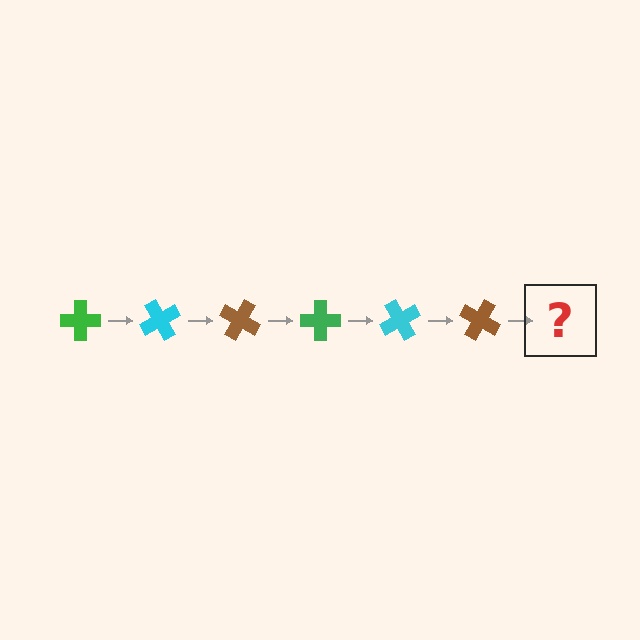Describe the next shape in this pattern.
It should be a green cross, rotated 360 degrees from the start.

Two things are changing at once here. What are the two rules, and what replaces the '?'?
The two rules are that it rotates 60 degrees each step and the color cycles through green, cyan, and brown. The '?' should be a green cross, rotated 360 degrees from the start.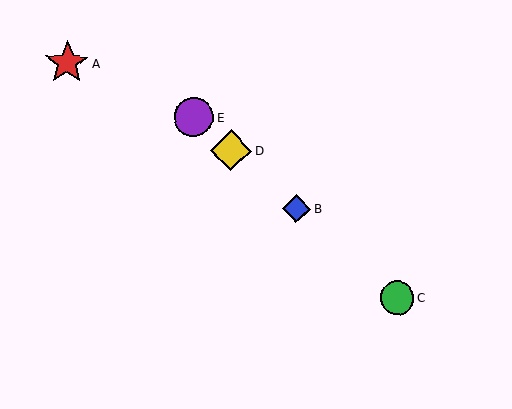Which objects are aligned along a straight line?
Objects B, C, D, E are aligned along a straight line.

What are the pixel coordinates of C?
Object C is at (397, 298).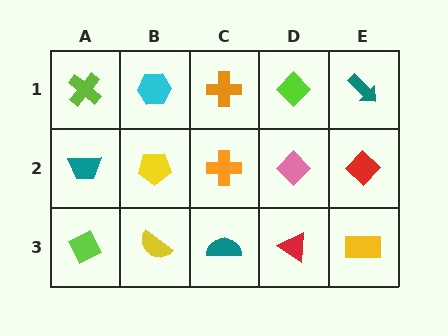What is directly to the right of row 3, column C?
A red triangle.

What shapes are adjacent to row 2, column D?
A lime diamond (row 1, column D), a red triangle (row 3, column D), an orange cross (row 2, column C), a red diamond (row 2, column E).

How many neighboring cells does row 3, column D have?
3.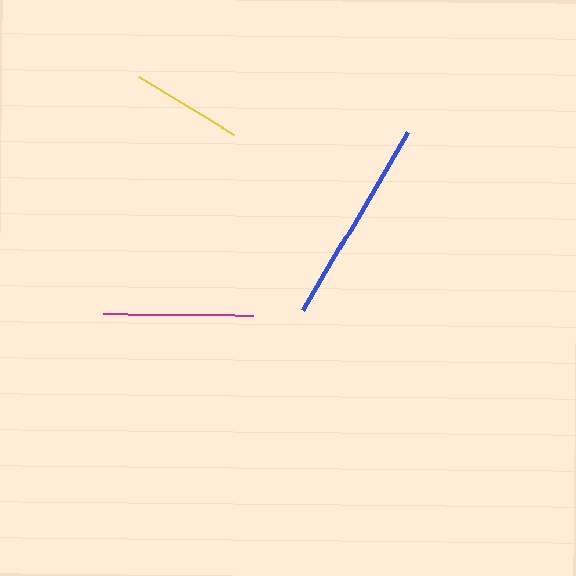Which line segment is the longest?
The blue line is the longest at approximately 207 pixels.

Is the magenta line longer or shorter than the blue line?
The blue line is longer than the magenta line.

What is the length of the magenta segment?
The magenta segment is approximately 150 pixels long.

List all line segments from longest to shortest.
From longest to shortest: blue, magenta, yellow.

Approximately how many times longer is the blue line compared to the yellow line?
The blue line is approximately 1.8 times the length of the yellow line.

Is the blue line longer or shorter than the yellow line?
The blue line is longer than the yellow line.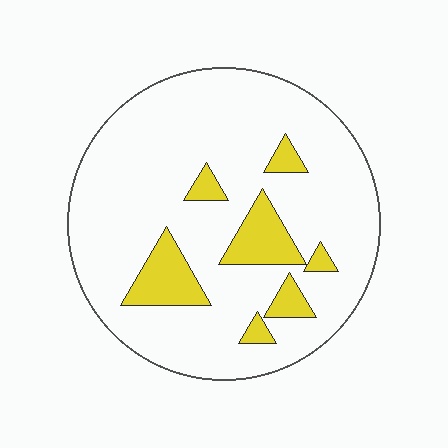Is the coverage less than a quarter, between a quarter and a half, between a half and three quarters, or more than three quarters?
Less than a quarter.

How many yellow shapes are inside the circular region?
7.